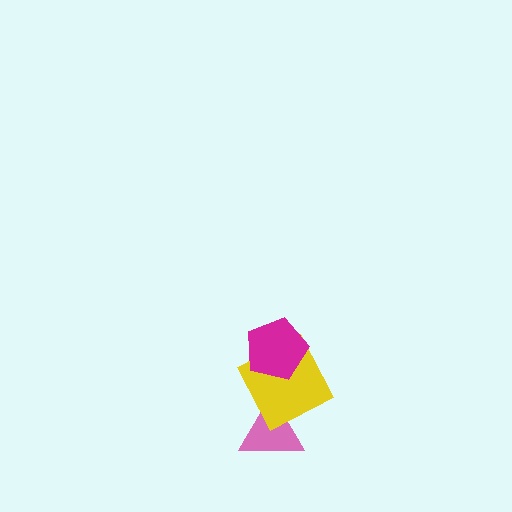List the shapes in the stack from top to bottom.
From top to bottom: the magenta pentagon, the yellow square, the pink triangle.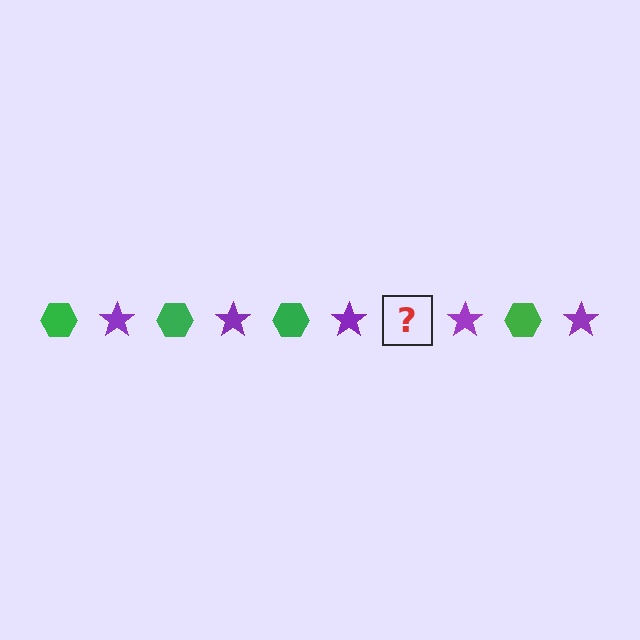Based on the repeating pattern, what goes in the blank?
The blank should be a green hexagon.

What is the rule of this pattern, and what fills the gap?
The rule is that the pattern alternates between green hexagon and purple star. The gap should be filled with a green hexagon.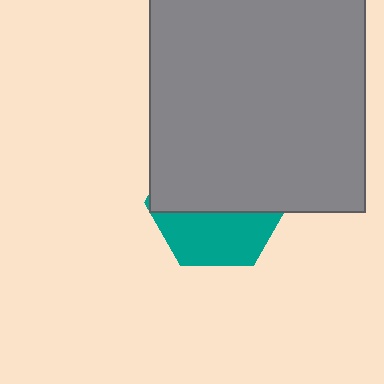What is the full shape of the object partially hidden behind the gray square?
The partially hidden object is a teal hexagon.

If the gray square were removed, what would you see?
You would see the complete teal hexagon.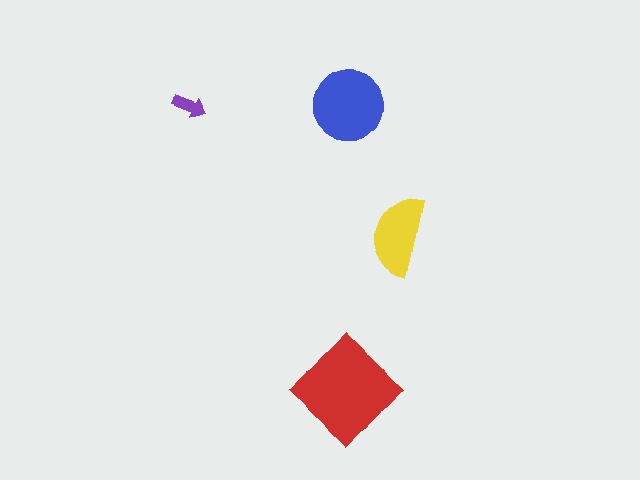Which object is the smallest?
The purple arrow.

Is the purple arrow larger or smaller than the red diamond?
Smaller.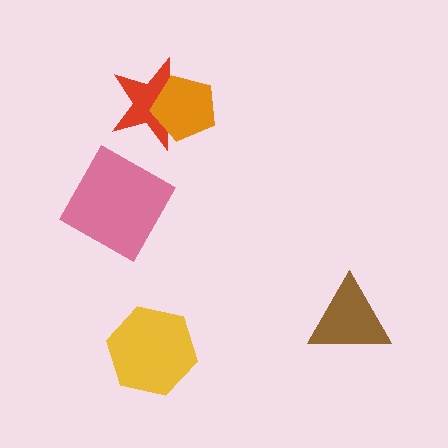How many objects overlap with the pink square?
0 objects overlap with the pink square.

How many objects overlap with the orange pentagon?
1 object overlaps with the orange pentagon.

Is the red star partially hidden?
Yes, it is partially covered by another shape.